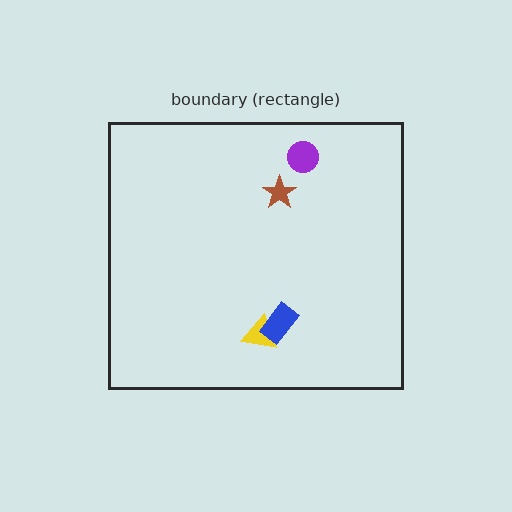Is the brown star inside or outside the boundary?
Inside.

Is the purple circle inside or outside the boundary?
Inside.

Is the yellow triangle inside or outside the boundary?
Inside.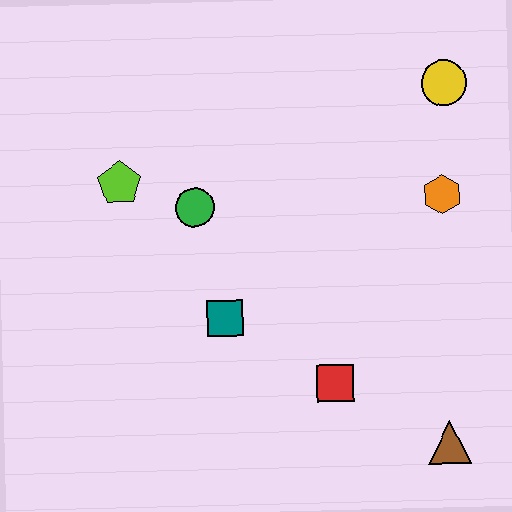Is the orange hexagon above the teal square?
Yes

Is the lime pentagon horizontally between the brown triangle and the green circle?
No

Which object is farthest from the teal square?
The yellow circle is farthest from the teal square.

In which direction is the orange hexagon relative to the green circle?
The orange hexagon is to the right of the green circle.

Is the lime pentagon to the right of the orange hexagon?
No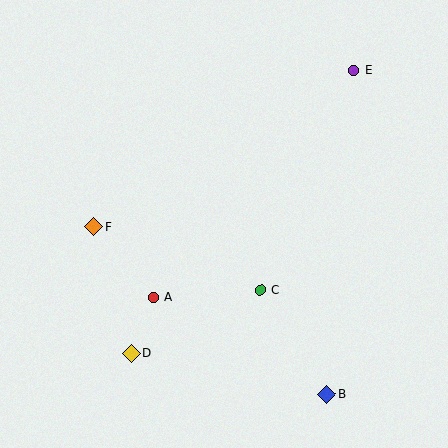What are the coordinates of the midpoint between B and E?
The midpoint between B and E is at (340, 232).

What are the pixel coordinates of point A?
Point A is at (153, 297).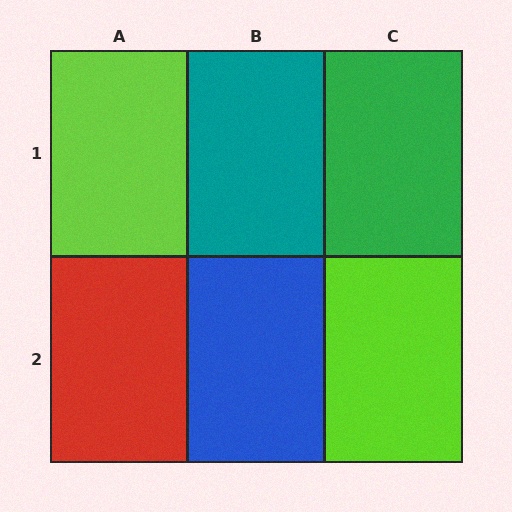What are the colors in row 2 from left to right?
Red, blue, lime.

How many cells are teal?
1 cell is teal.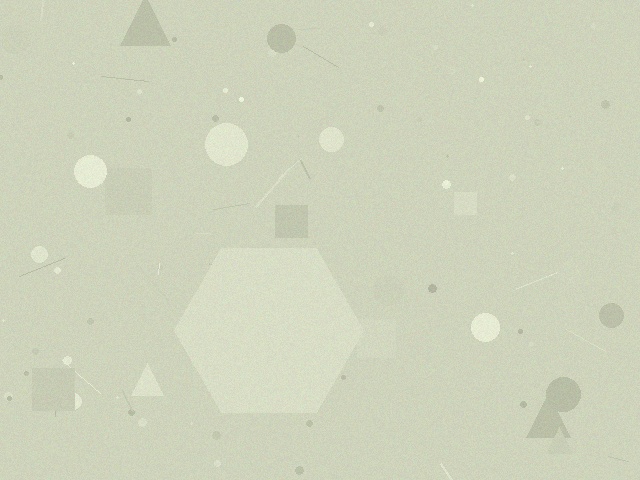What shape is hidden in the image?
A hexagon is hidden in the image.